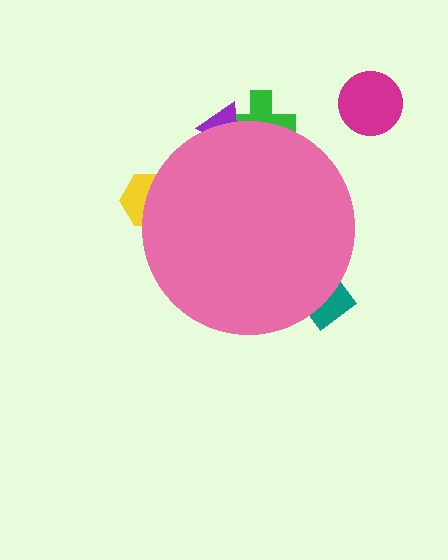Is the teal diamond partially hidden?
Yes, the teal diamond is partially hidden behind the pink circle.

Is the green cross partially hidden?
Yes, the green cross is partially hidden behind the pink circle.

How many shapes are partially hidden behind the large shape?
4 shapes are partially hidden.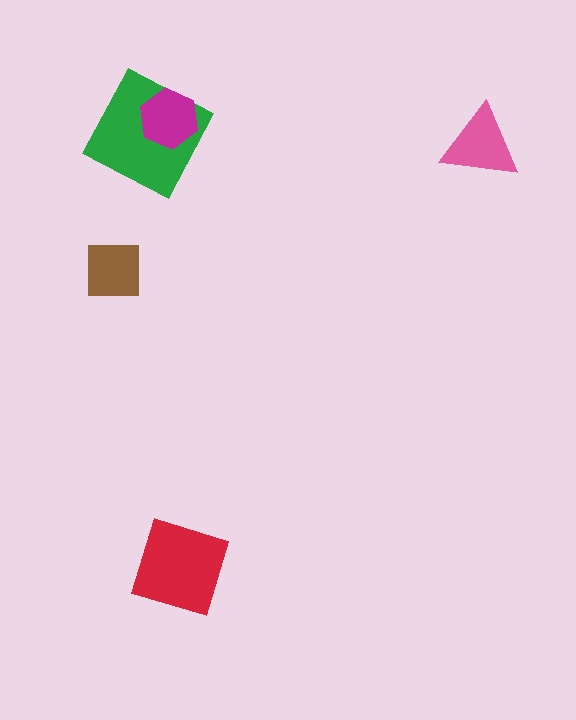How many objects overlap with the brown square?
0 objects overlap with the brown square.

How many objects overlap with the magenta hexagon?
1 object overlaps with the magenta hexagon.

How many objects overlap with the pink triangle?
0 objects overlap with the pink triangle.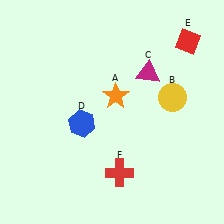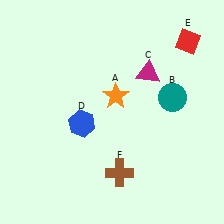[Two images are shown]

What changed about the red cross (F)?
In Image 1, F is red. In Image 2, it changed to brown.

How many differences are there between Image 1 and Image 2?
There are 2 differences between the two images.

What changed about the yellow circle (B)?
In Image 1, B is yellow. In Image 2, it changed to teal.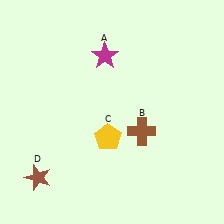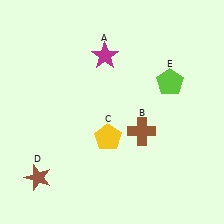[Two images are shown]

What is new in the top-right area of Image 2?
A lime pentagon (E) was added in the top-right area of Image 2.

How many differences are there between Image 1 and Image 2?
There is 1 difference between the two images.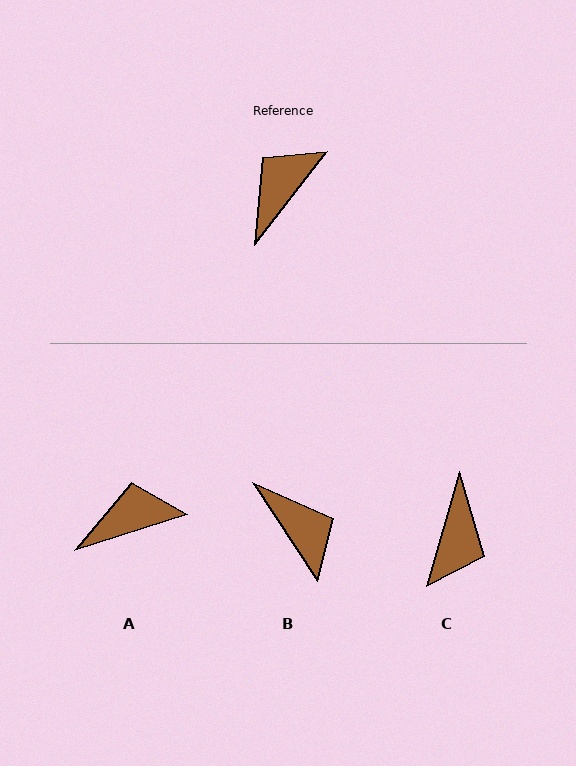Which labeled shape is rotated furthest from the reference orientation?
C, about 158 degrees away.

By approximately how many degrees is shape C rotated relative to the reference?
Approximately 158 degrees clockwise.